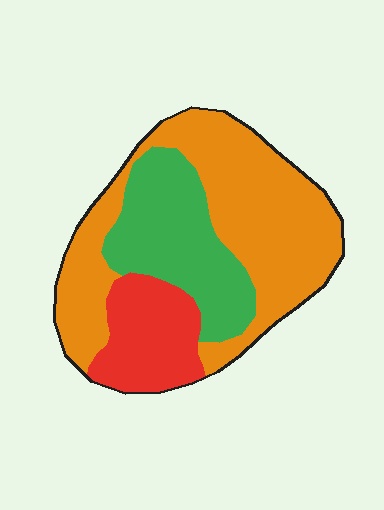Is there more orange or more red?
Orange.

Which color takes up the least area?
Red, at roughly 20%.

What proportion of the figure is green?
Green covers 28% of the figure.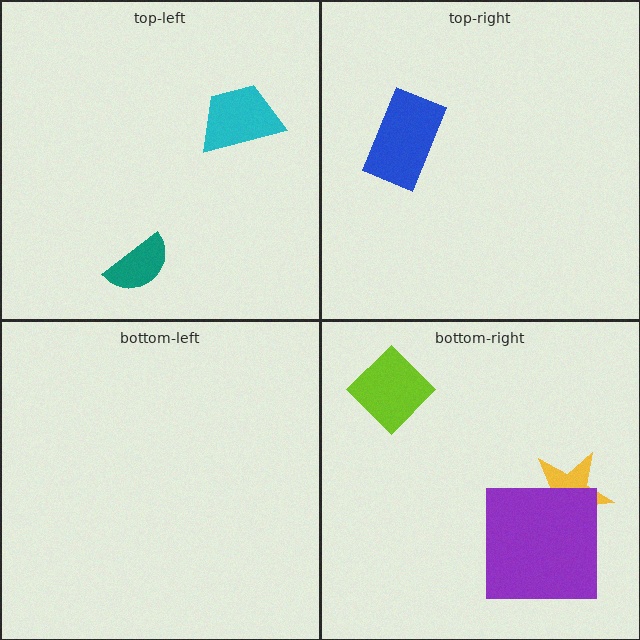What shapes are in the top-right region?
The blue rectangle.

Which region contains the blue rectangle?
The top-right region.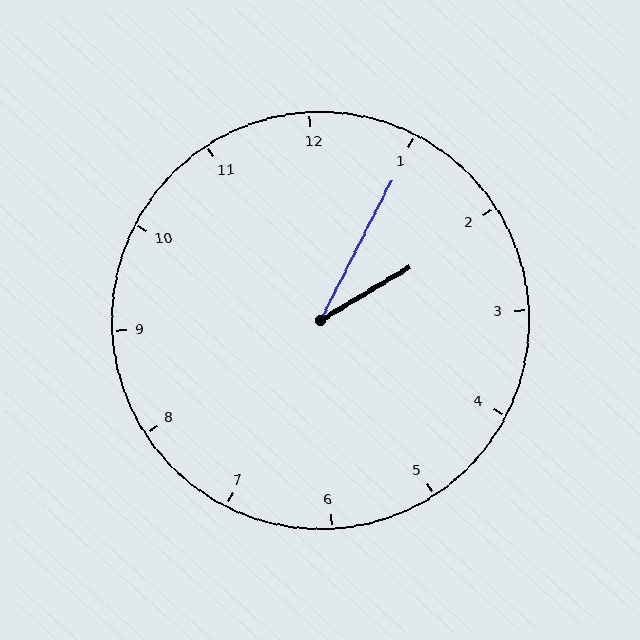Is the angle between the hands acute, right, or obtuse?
It is acute.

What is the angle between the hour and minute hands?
Approximately 32 degrees.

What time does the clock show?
2:05.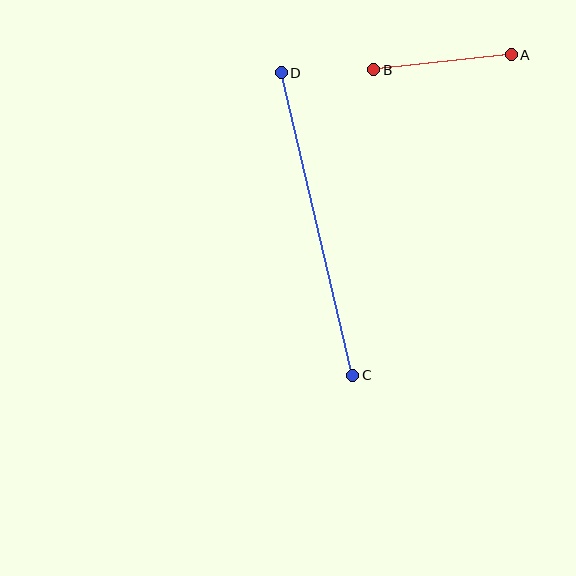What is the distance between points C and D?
The distance is approximately 311 pixels.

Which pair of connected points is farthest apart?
Points C and D are farthest apart.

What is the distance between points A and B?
The distance is approximately 138 pixels.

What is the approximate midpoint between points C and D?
The midpoint is at approximately (317, 224) pixels.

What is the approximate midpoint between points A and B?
The midpoint is at approximately (442, 62) pixels.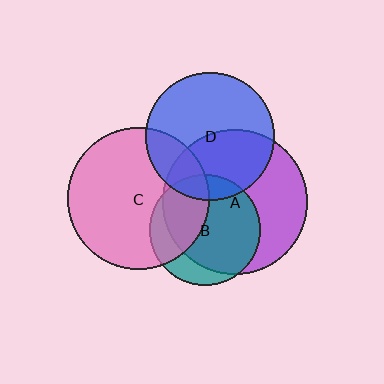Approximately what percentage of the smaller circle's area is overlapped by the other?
Approximately 40%.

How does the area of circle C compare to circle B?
Approximately 1.6 times.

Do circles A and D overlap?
Yes.